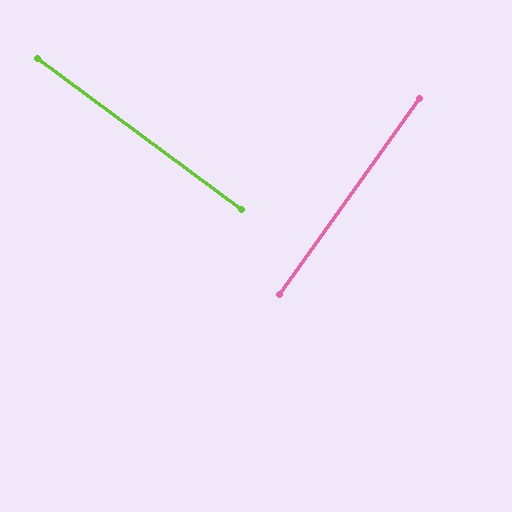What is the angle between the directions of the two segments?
Approximately 89 degrees.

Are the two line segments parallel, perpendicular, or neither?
Perpendicular — they meet at approximately 89°.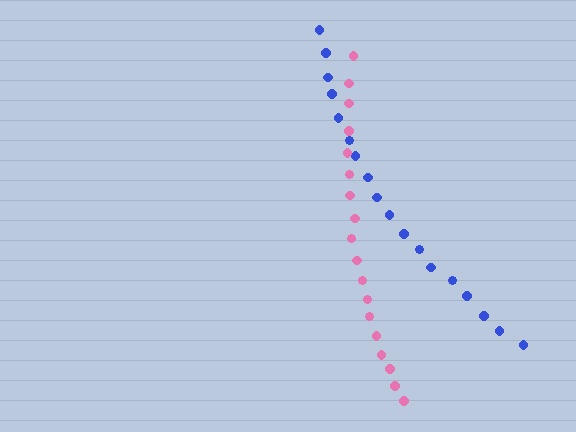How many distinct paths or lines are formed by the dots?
There are 2 distinct paths.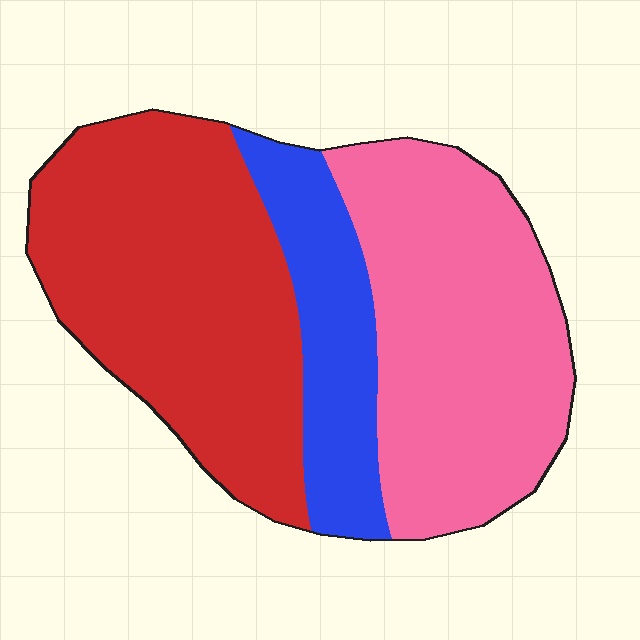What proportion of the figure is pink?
Pink covers 39% of the figure.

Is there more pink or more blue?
Pink.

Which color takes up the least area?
Blue, at roughly 20%.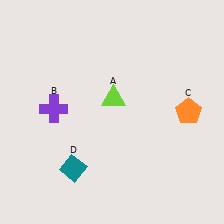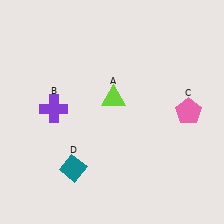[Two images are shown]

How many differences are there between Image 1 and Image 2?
There is 1 difference between the two images.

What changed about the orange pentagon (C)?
In Image 1, C is orange. In Image 2, it changed to pink.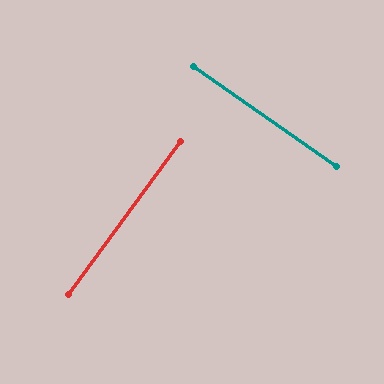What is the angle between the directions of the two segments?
Approximately 89 degrees.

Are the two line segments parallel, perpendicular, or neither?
Perpendicular — they meet at approximately 89°.